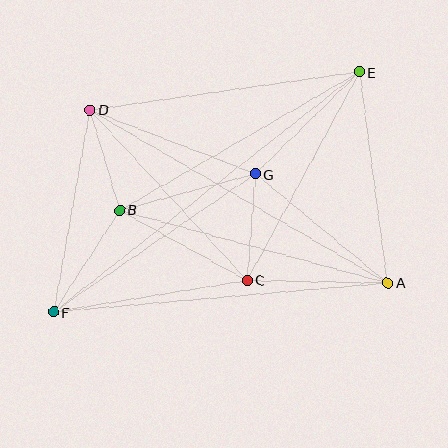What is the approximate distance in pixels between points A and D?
The distance between A and D is approximately 344 pixels.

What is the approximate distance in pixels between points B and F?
The distance between B and F is approximately 121 pixels.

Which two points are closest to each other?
Points B and D are closest to each other.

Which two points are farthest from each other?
Points E and F are farthest from each other.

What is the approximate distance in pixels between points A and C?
The distance between A and C is approximately 140 pixels.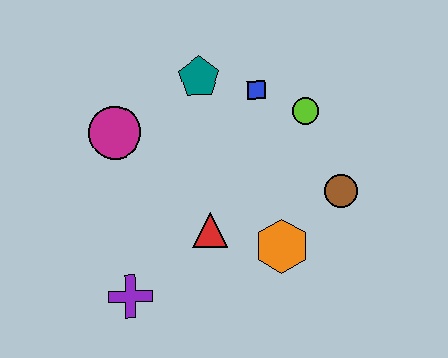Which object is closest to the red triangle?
The orange hexagon is closest to the red triangle.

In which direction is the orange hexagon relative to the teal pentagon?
The orange hexagon is below the teal pentagon.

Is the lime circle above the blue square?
No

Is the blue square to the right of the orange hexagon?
No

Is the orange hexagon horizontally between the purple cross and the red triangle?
No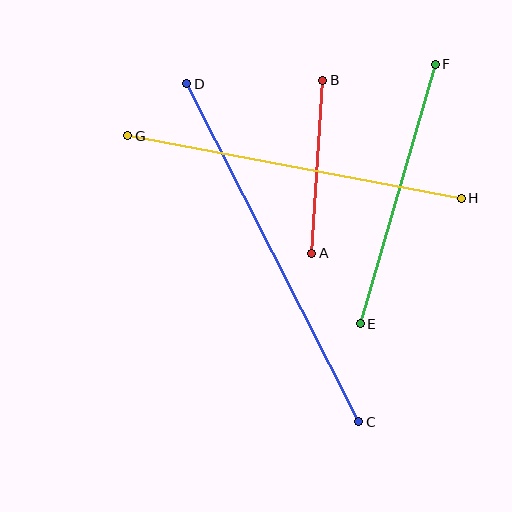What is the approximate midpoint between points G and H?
The midpoint is at approximately (294, 167) pixels.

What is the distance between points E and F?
The distance is approximately 270 pixels.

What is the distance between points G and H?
The distance is approximately 339 pixels.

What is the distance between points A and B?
The distance is approximately 173 pixels.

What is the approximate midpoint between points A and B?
The midpoint is at approximately (317, 167) pixels.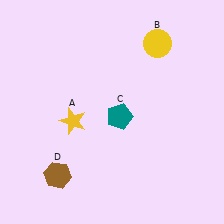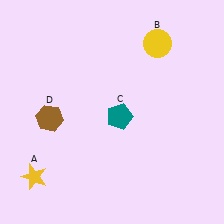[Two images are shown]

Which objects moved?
The objects that moved are: the yellow star (A), the brown hexagon (D).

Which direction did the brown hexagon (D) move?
The brown hexagon (D) moved up.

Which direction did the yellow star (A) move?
The yellow star (A) moved down.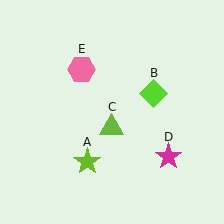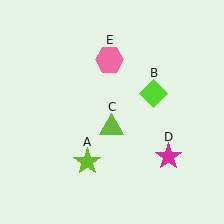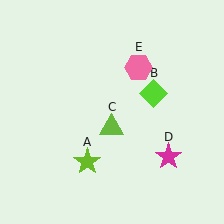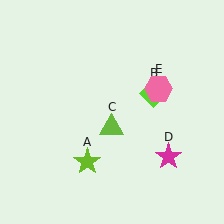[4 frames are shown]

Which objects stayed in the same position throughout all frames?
Lime star (object A) and lime diamond (object B) and lime triangle (object C) and magenta star (object D) remained stationary.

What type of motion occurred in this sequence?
The pink hexagon (object E) rotated clockwise around the center of the scene.